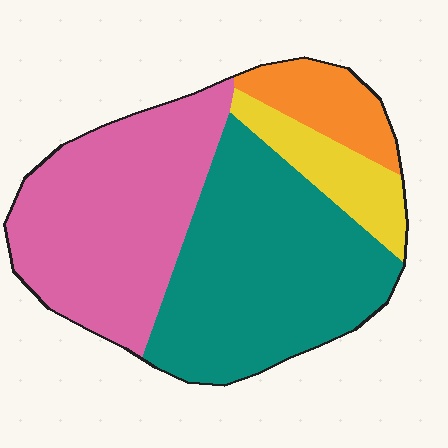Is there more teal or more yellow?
Teal.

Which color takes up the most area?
Teal, at roughly 40%.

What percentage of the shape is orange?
Orange takes up about one tenth (1/10) of the shape.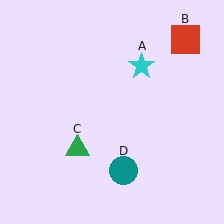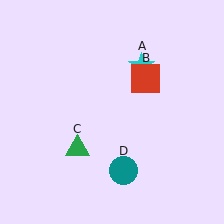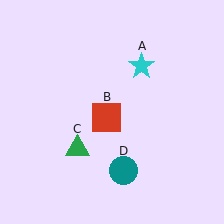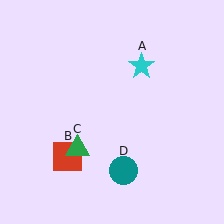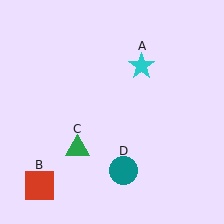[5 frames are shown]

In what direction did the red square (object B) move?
The red square (object B) moved down and to the left.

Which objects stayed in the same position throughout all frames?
Cyan star (object A) and green triangle (object C) and teal circle (object D) remained stationary.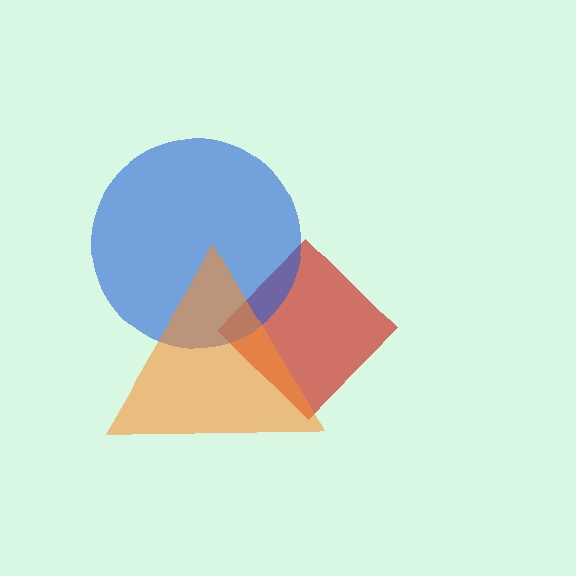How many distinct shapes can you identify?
There are 3 distinct shapes: a red diamond, a blue circle, an orange triangle.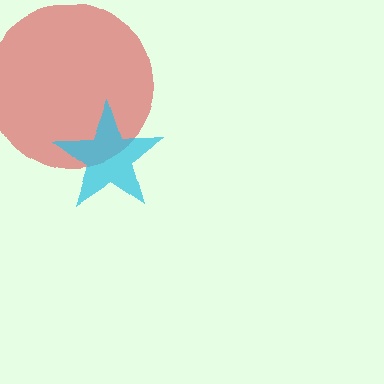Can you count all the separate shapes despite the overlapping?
Yes, there are 2 separate shapes.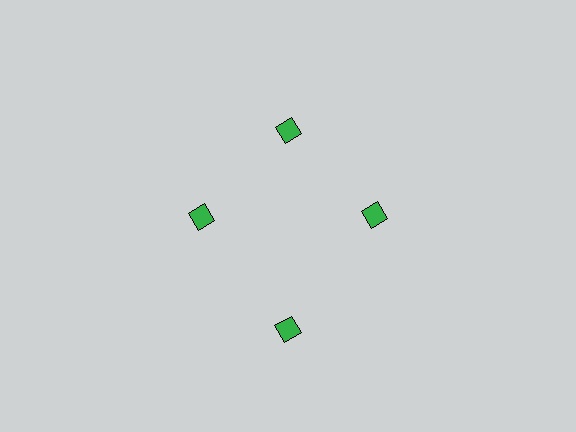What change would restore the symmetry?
The symmetry would be restored by moving it inward, back onto the ring so that all 4 diamonds sit at equal angles and equal distance from the center.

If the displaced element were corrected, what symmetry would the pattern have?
It would have 4-fold rotational symmetry — the pattern would map onto itself every 90 degrees.